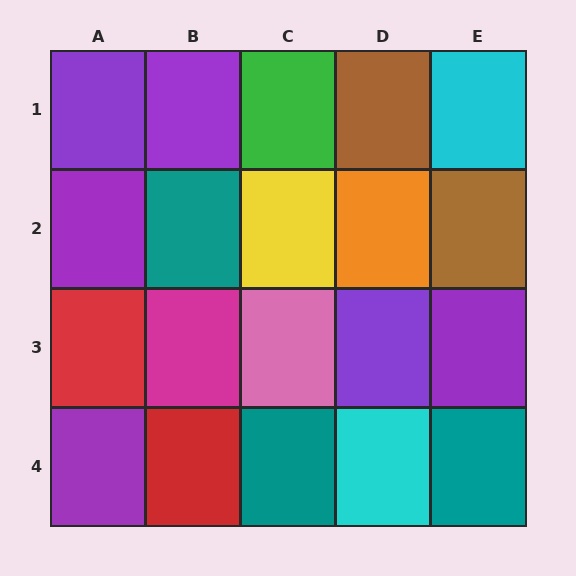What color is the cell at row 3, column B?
Magenta.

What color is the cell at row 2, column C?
Yellow.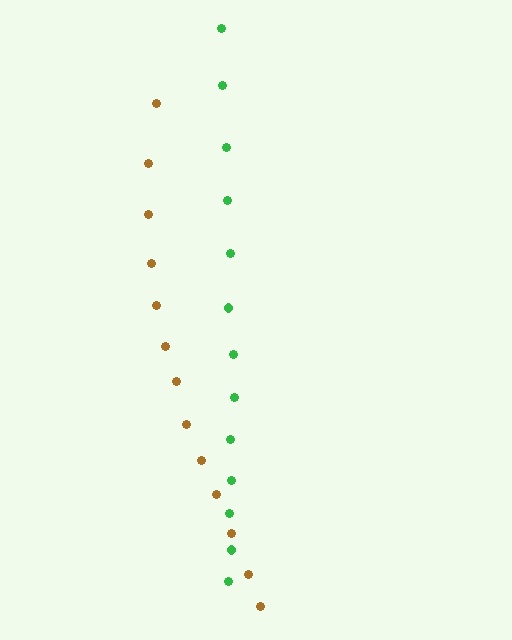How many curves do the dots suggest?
There are 2 distinct paths.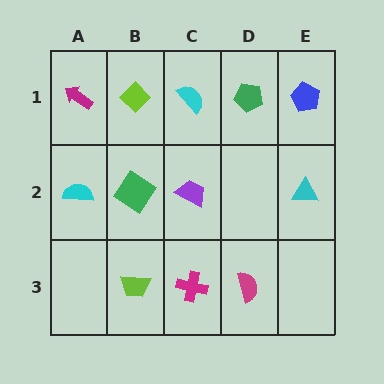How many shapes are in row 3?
3 shapes.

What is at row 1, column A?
A magenta arrow.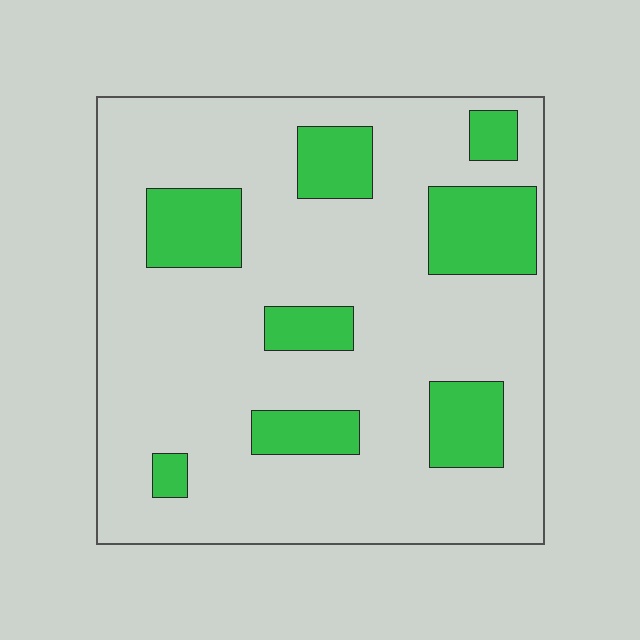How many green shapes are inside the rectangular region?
8.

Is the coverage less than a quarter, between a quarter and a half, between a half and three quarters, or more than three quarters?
Less than a quarter.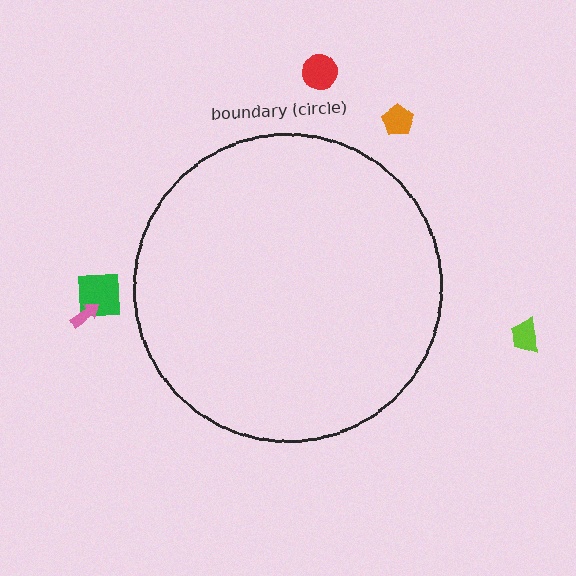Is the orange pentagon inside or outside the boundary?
Outside.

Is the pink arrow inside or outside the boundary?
Outside.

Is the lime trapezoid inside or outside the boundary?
Outside.